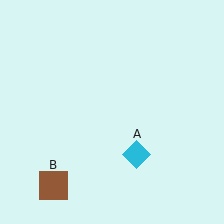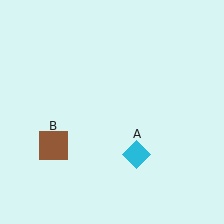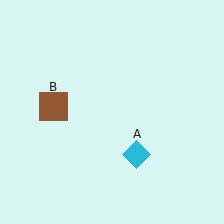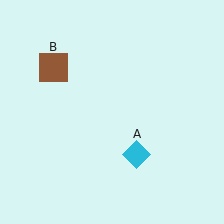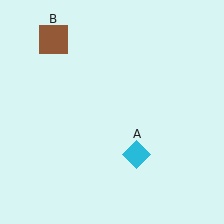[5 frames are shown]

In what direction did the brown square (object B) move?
The brown square (object B) moved up.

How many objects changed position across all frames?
1 object changed position: brown square (object B).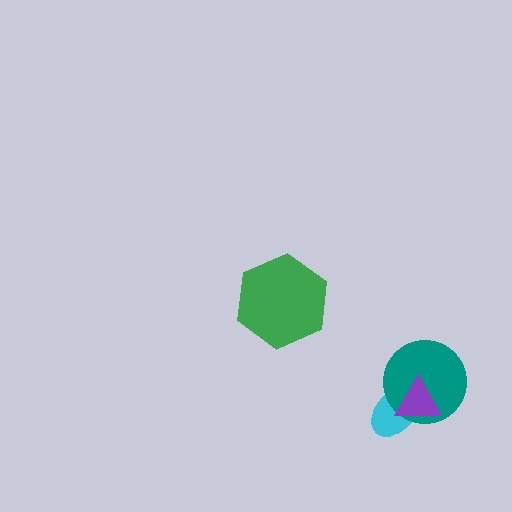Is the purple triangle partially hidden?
No, no other shape covers it.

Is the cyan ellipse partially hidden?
Yes, it is partially covered by another shape.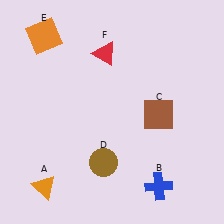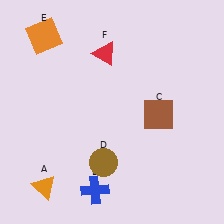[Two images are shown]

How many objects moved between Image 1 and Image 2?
1 object moved between the two images.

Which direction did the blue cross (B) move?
The blue cross (B) moved left.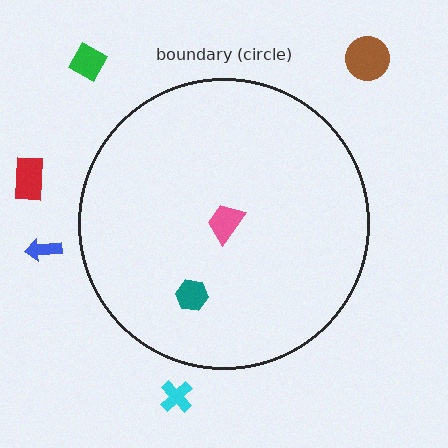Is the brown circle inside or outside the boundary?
Outside.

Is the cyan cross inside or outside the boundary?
Outside.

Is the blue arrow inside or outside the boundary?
Outside.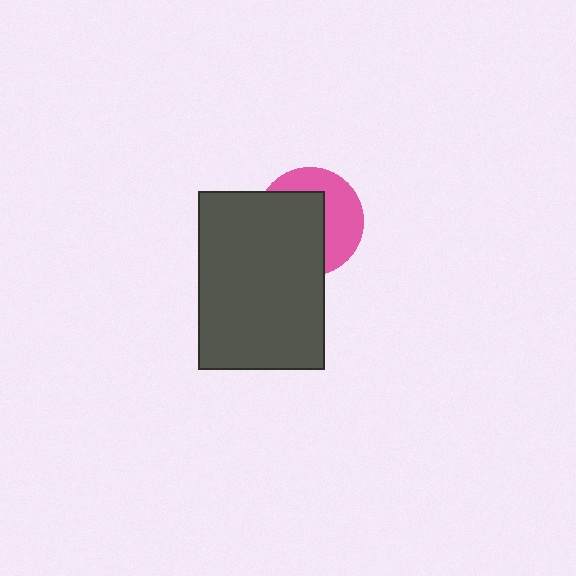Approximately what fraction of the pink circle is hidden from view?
Roughly 56% of the pink circle is hidden behind the dark gray rectangle.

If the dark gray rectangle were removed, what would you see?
You would see the complete pink circle.